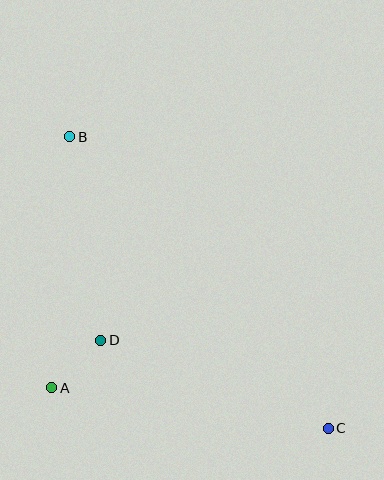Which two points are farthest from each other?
Points B and C are farthest from each other.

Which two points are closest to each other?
Points A and D are closest to each other.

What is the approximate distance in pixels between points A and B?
The distance between A and B is approximately 252 pixels.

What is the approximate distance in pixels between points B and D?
The distance between B and D is approximately 206 pixels.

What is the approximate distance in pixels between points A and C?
The distance between A and C is approximately 279 pixels.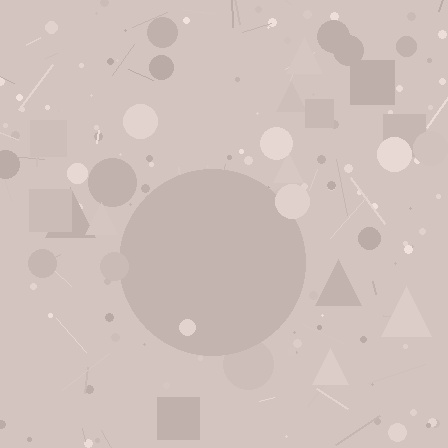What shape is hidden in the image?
A circle is hidden in the image.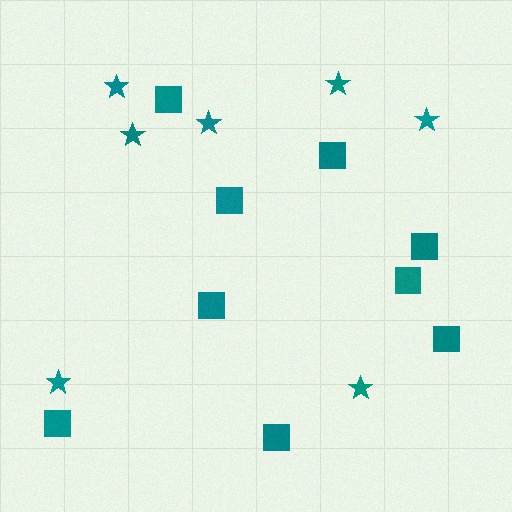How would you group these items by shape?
There are 2 groups: one group of stars (7) and one group of squares (9).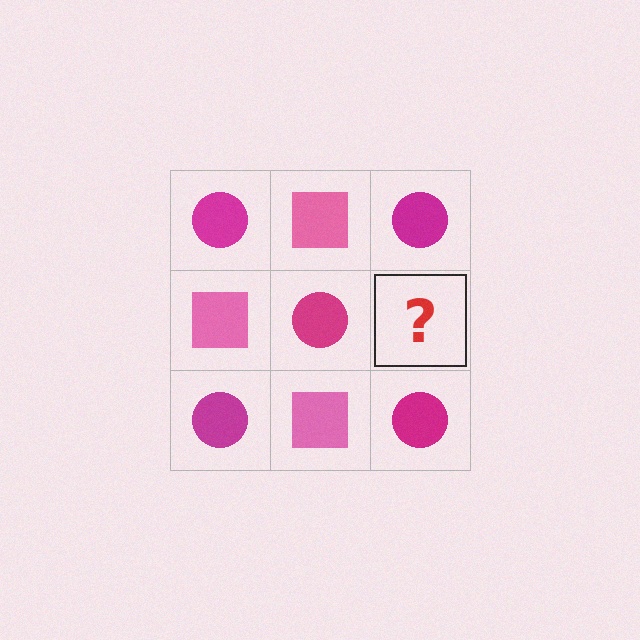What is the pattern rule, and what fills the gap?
The rule is that it alternates magenta circle and pink square in a checkerboard pattern. The gap should be filled with a pink square.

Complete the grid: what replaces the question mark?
The question mark should be replaced with a pink square.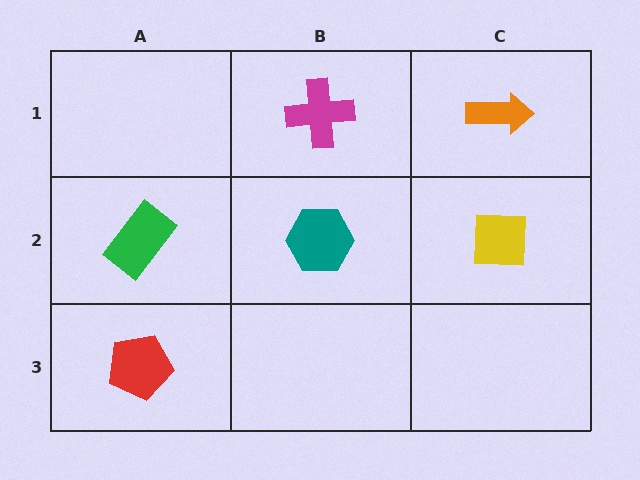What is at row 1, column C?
An orange arrow.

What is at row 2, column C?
A yellow square.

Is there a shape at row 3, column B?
No, that cell is empty.